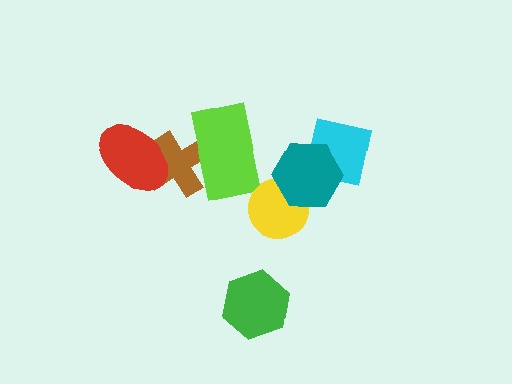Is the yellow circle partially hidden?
Yes, it is partially covered by another shape.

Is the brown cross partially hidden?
Yes, it is partially covered by another shape.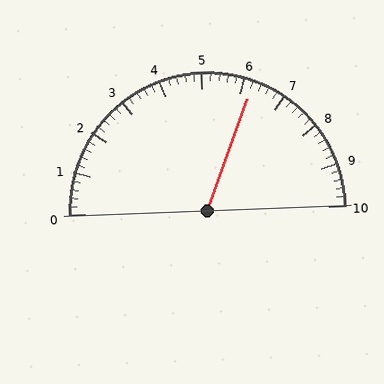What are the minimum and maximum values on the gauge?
The gauge ranges from 0 to 10.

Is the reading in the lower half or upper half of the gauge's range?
The reading is in the upper half of the range (0 to 10).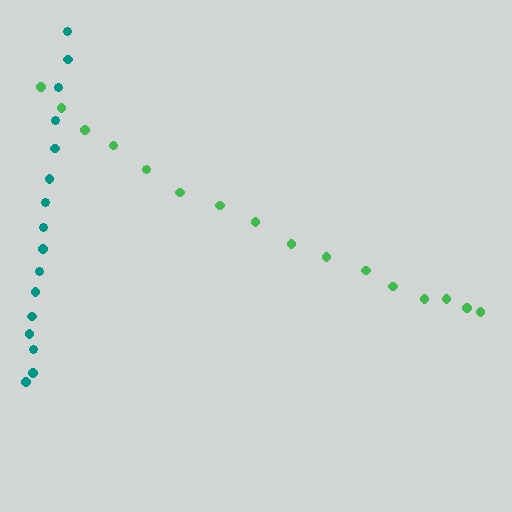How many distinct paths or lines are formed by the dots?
There are 2 distinct paths.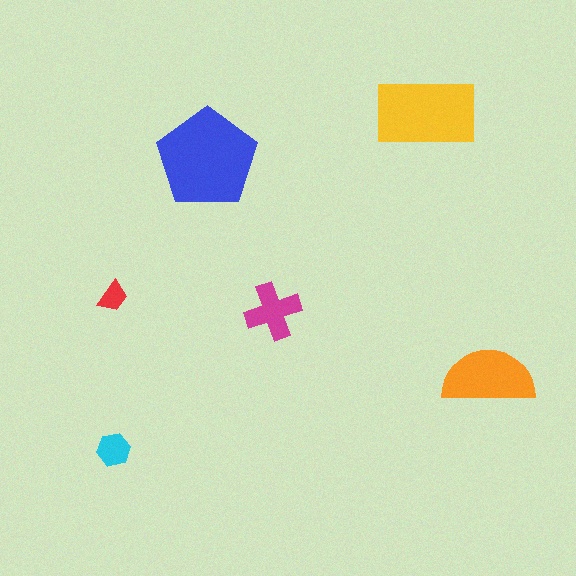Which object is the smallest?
The red trapezoid.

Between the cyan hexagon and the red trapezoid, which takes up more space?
The cyan hexagon.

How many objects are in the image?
There are 6 objects in the image.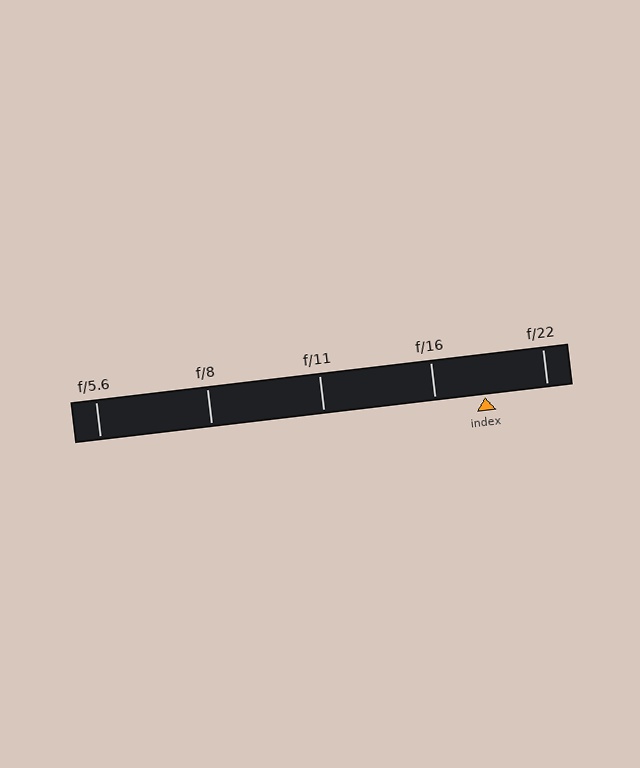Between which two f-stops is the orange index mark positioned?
The index mark is between f/16 and f/22.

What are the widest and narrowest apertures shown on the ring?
The widest aperture shown is f/5.6 and the narrowest is f/22.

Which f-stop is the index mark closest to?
The index mark is closest to f/16.